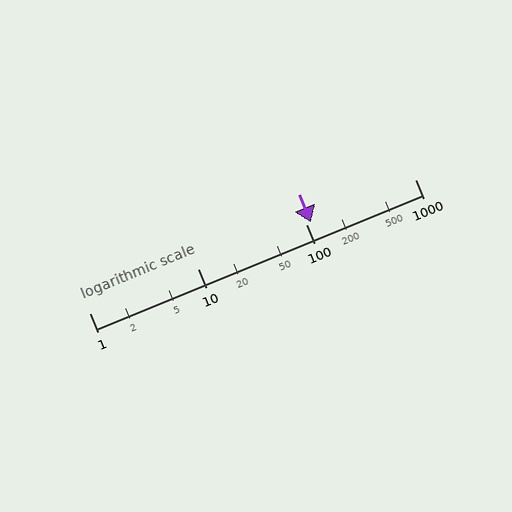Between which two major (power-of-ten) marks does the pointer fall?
The pointer is between 100 and 1000.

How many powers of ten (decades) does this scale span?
The scale spans 3 decades, from 1 to 1000.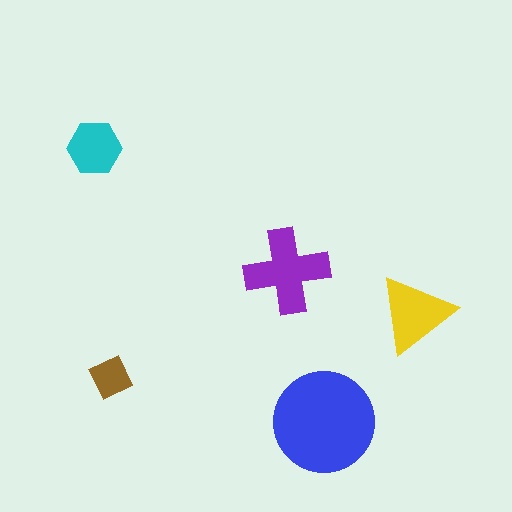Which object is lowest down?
The blue circle is bottommost.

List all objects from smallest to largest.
The brown square, the cyan hexagon, the yellow triangle, the purple cross, the blue circle.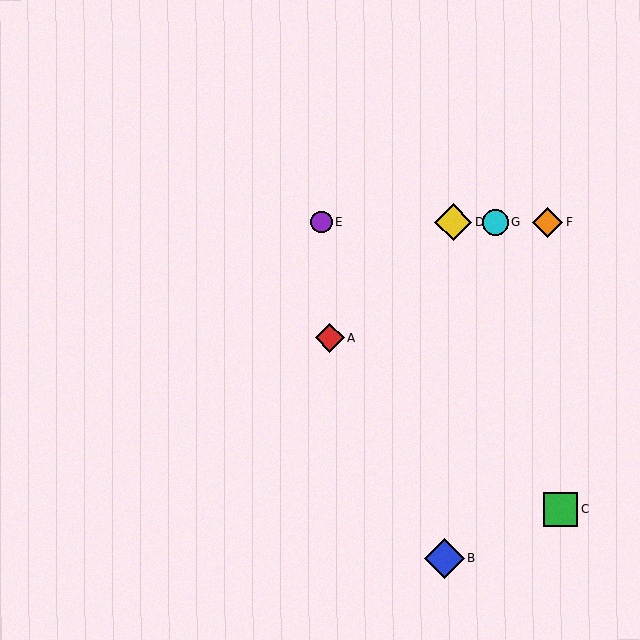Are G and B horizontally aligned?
No, G is at y≈222 and B is at y≈558.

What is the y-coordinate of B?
Object B is at y≈558.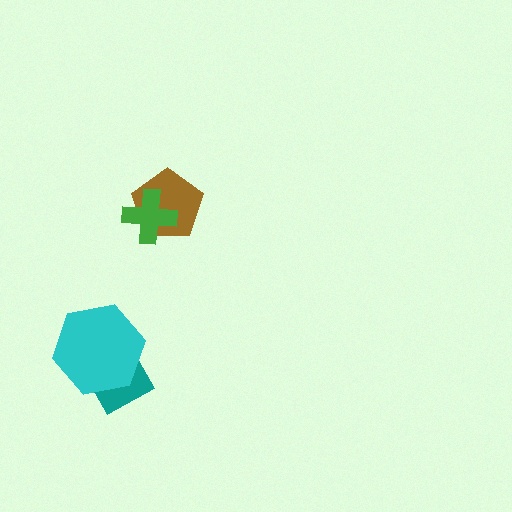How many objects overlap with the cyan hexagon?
1 object overlaps with the cyan hexagon.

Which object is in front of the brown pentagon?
The green cross is in front of the brown pentagon.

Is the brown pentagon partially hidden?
Yes, it is partially covered by another shape.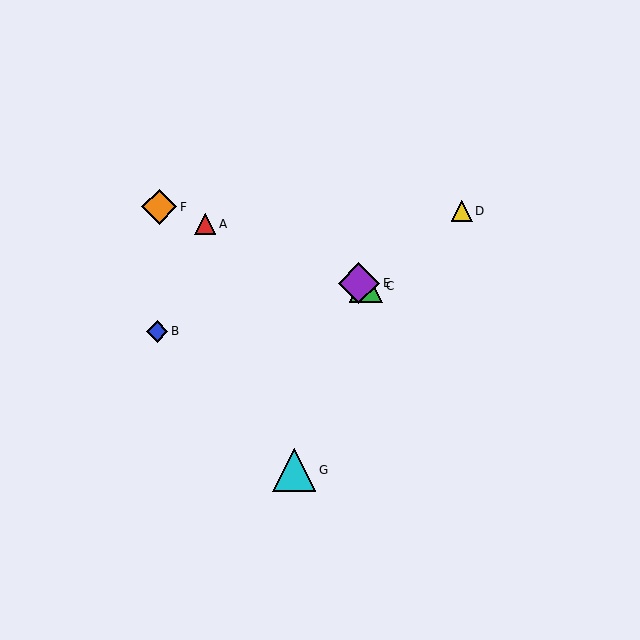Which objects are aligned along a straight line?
Objects A, C, E, F are aligned along a straight line.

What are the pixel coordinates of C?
Object C is at (366, 286).